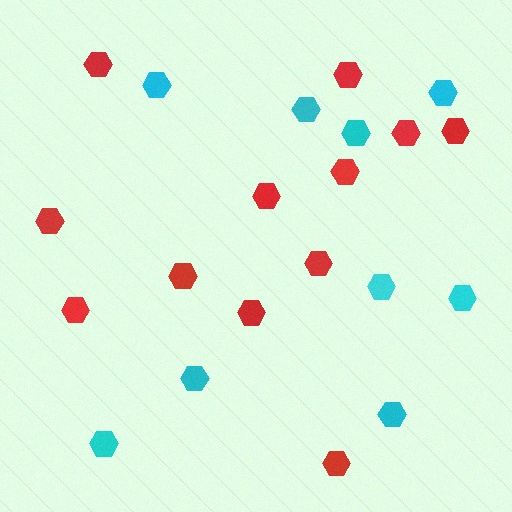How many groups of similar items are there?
There are 2 groups: one group of red hexagons (12) and one group of cyan hexagons (9).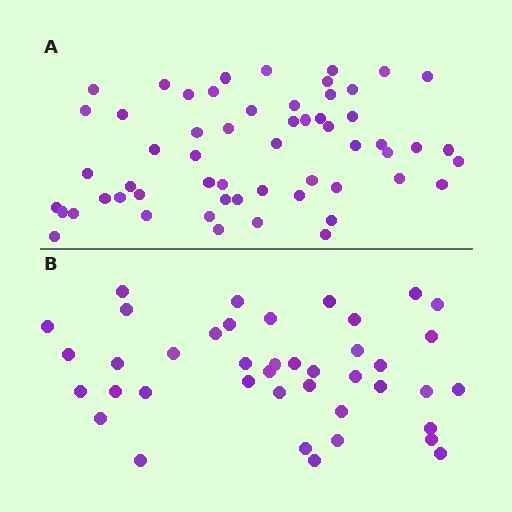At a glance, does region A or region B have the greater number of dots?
Region A (the top region) has more dots.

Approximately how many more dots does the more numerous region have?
Region A has approximately 15 more dots than region B.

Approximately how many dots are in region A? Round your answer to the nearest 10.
About 60 dots. (The exact count is 57, which rounds to 60.)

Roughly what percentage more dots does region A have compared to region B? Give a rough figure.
About 40% more.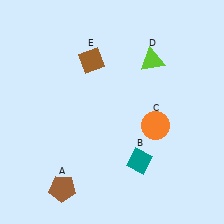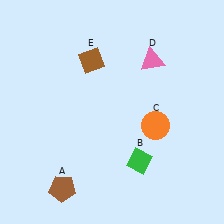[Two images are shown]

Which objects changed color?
B changed from teal to green. D changed from lime to pink.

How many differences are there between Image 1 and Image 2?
There are 2 differences between the two images.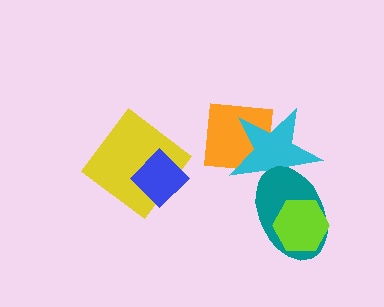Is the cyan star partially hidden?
Yes, it is partially covered by another shape.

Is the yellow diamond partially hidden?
Yes, it is partially covered by another shape.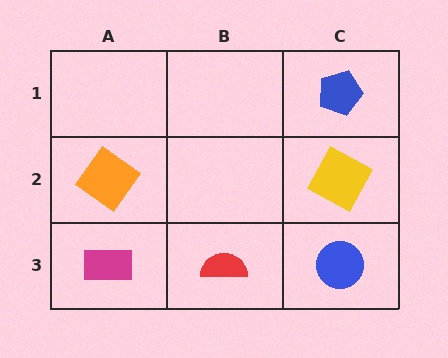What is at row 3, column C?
A blue circle.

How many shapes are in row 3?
3 shapes.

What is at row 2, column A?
An orange diamond.